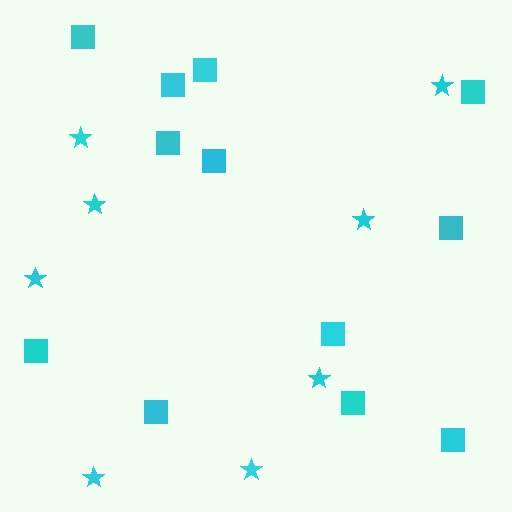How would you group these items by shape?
There are 2 groups: one group of squares (12) and one group of stars (8).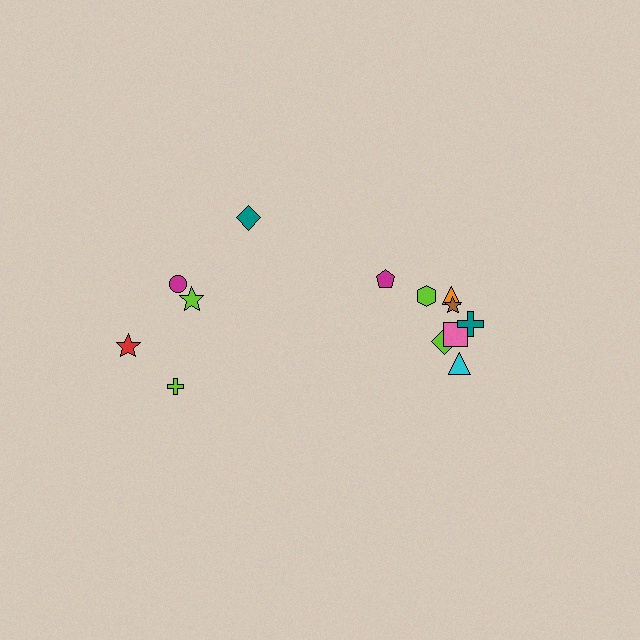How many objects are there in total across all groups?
There are 13 objects.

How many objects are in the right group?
There are 8 objects.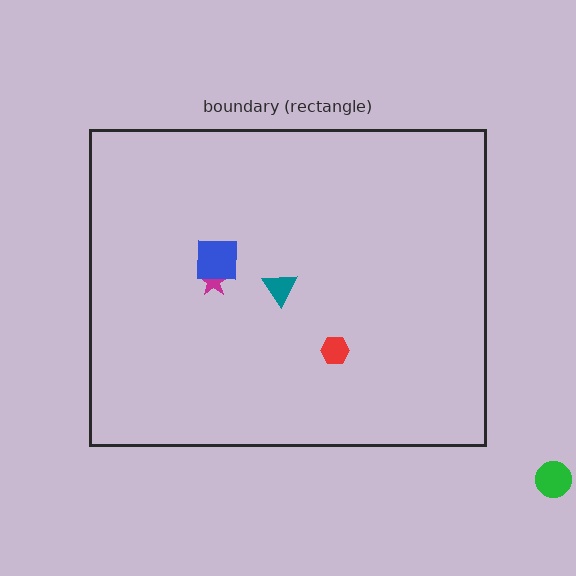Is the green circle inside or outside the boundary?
Outside.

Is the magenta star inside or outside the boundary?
Inside.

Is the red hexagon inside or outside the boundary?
Inside.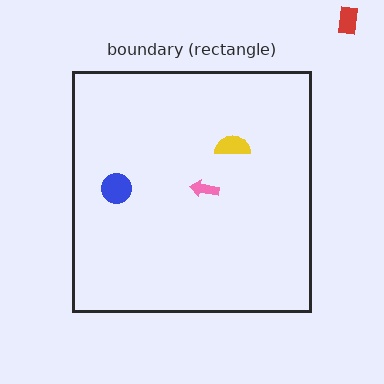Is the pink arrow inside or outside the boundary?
Inside.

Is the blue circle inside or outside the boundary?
Inside.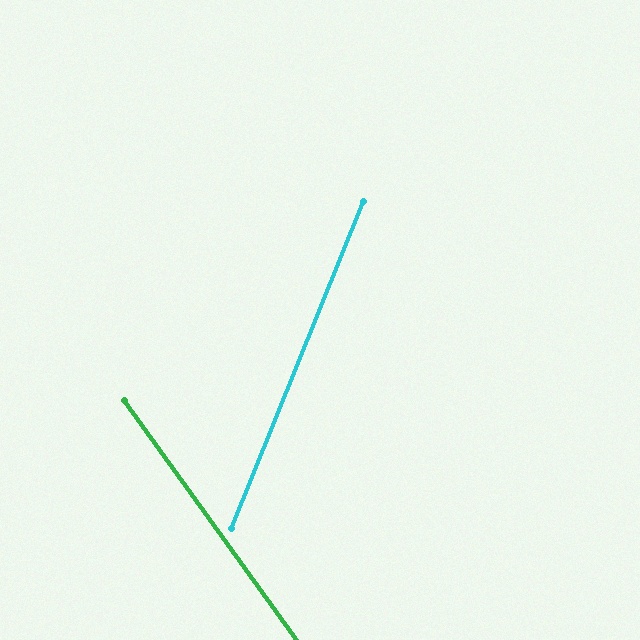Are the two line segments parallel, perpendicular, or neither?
Neither parallel nor perpendicular — they differ by about 58°.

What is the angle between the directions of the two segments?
Approximately 58 degrees.